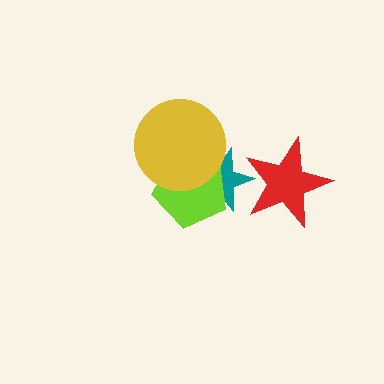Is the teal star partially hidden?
Yes, it is partially covered by another shape.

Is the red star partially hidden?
No, no other shape covers it.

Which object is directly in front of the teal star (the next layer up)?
The lime pentagon is directly in front of the teal star.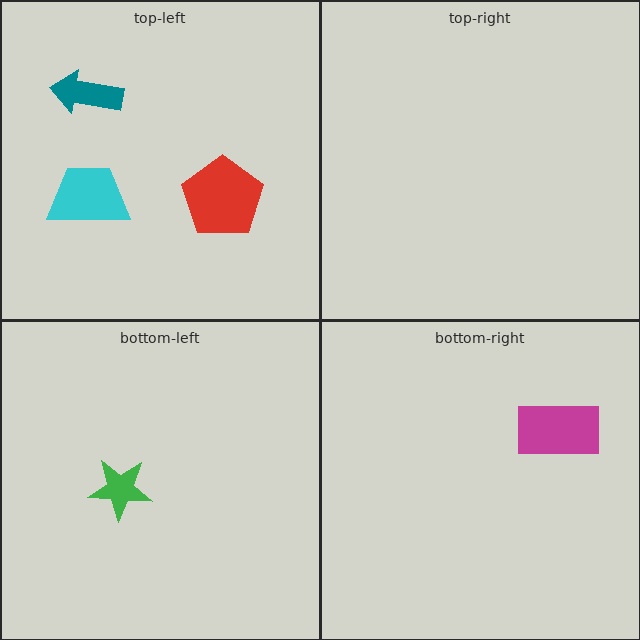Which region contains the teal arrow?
The top-left region.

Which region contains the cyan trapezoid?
The top-left region.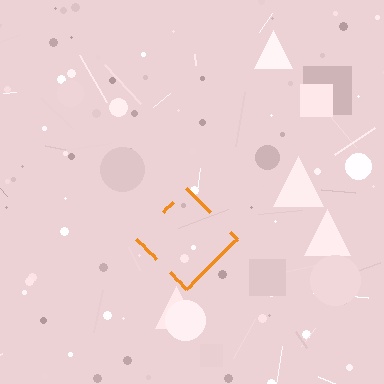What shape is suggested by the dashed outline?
The dashed outline suggests a diamond.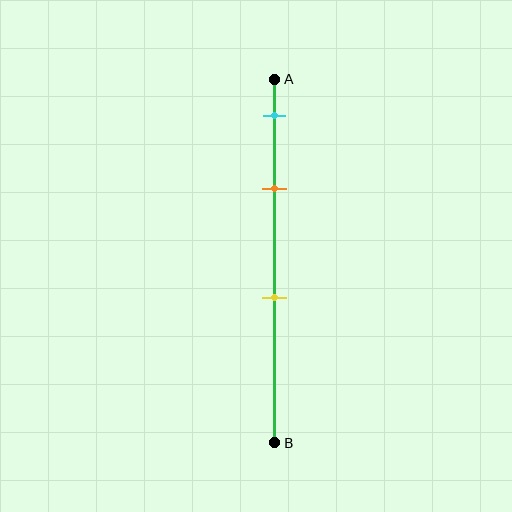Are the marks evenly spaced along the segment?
No, the marks are not evenly spaced.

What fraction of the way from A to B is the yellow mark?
The yellow mark is approximately 60% (0.6) of the way from A to B.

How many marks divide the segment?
There are 3 marks dividing the segment.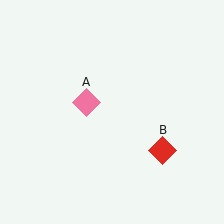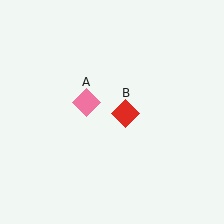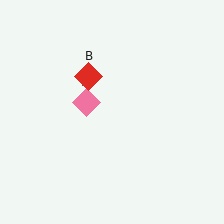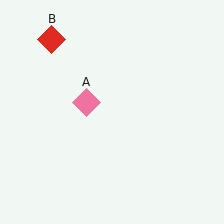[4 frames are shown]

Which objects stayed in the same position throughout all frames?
Pink diamond (object A) remained stationary.